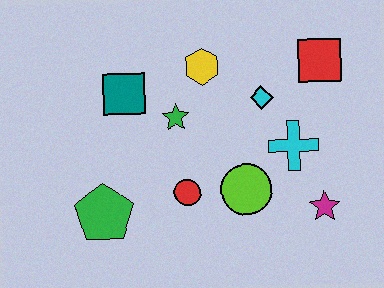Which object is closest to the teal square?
The green star is closest to the teal square.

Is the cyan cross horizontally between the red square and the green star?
Yes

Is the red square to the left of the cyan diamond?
No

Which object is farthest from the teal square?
The magenta star is farthest from the teal square.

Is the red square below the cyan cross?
No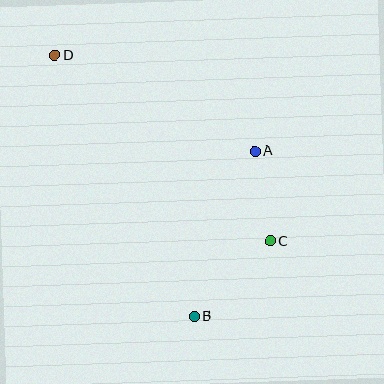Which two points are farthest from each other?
Points B and D are farthest from each other.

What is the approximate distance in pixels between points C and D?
The distance between C and D is approximately 284 pixels.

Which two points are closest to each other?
Points A and C are closest to each other.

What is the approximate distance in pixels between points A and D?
The distance between A and D is approximately 222 pixels.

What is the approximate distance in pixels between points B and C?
The distance between B and C is approximately 106 pixels.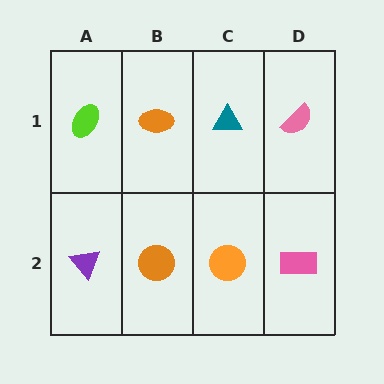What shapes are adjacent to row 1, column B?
An orange circle (row 2, column B), a lime ellipse (row 1, column A), a teal triangle (row 1, column C).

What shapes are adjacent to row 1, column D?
A pink rectangle (row 2, column D), a teal triangle (row 1, column C).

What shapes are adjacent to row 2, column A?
A lime ellipse (row 1, column A), an orange circle (row 2, column B).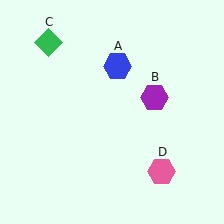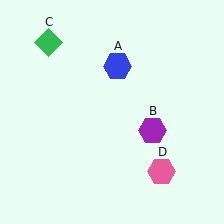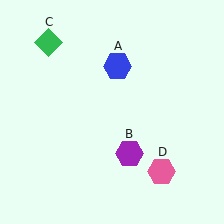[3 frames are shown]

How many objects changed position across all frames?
1 object changed position: purple hexagon (object B).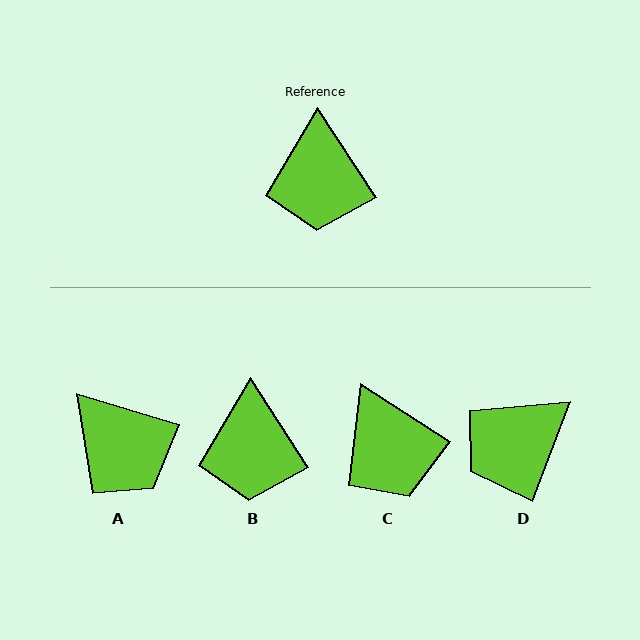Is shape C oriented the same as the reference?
No, it is off by about 24 degrees.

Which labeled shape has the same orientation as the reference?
B.